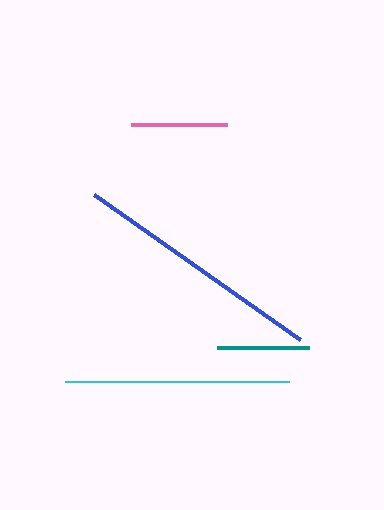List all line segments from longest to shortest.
From longest to shortest: blue, cyan, pink, teal.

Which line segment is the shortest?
The teal line is the shortest at approximately 92 pixels.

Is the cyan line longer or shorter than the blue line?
The blue line is longer than the cyan line.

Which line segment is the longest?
The blue line is the longest at approximately 252 pixels.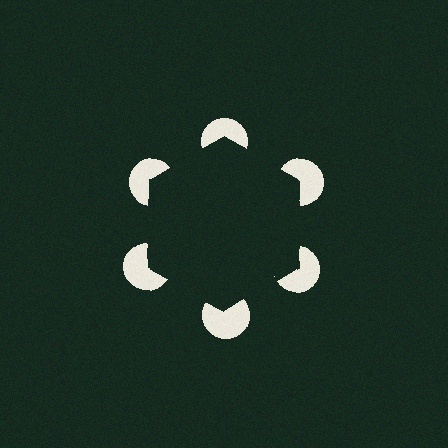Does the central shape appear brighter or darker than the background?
It typically appears slightly darker than the background, even though no actual brightness change is drawn.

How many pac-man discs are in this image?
There are 6 — one at each vertex of the illusory hexagon.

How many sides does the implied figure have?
6 sides.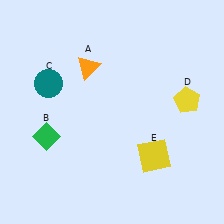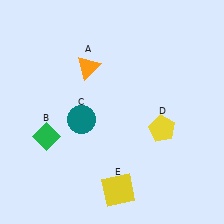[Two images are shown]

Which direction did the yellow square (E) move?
The yellow square (E) moved left.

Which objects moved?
The objects that moved are: the teal circle (C), the yellow pentagon (D), the yellow square (E).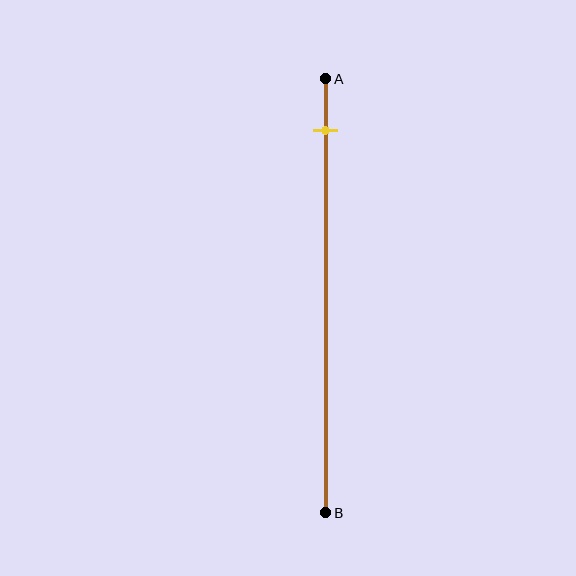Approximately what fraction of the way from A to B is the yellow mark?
The yellow mark is approximately 10% of the way from A to B.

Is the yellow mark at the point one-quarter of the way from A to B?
No, the mark is at about 10% from A, not at the 25% one-quarter point.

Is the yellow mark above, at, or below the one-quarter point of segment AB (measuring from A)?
The yellow mark is above the one-quarter point of segment AB.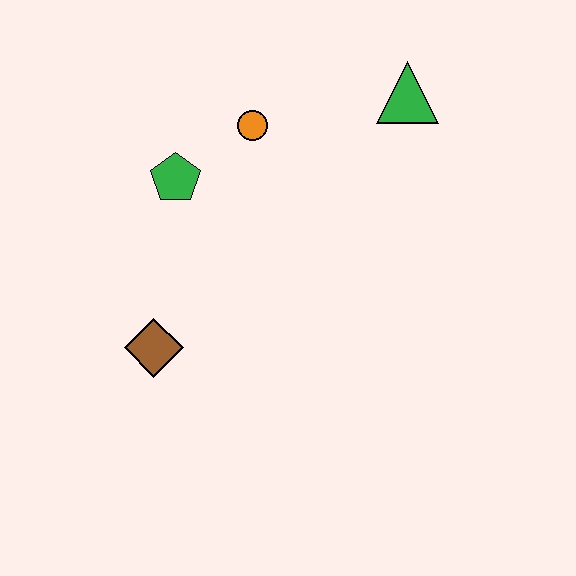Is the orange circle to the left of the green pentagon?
No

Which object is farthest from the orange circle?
The brown diamond is farthest from the orange circle.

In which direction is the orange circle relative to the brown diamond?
The orange circle is above the brown diamond.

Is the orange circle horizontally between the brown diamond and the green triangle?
Yes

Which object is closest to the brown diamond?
The green pentagon is closest to the brown diamond.